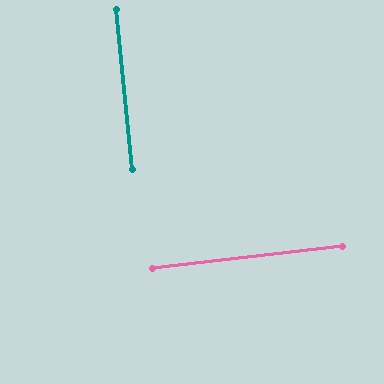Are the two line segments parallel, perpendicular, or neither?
Perpendicular — they meet at approximately 89°.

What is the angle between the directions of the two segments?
Approximately 89 degrees.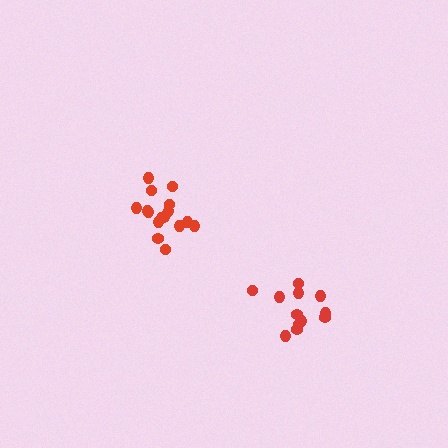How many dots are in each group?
Group 1: 12 dots, Group 2: 16 dots (28 total).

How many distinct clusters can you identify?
There are 2 distinct clusters.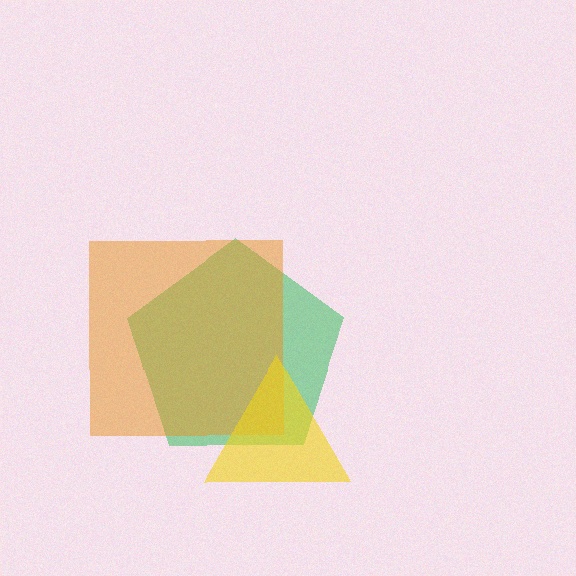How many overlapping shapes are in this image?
There are 3 overlapping shapes in the image.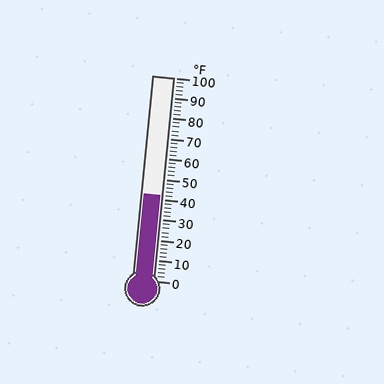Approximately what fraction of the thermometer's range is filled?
The thermometer is filled to approximately 40% of its range.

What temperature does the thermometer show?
The thermometer shows approximately 42°F.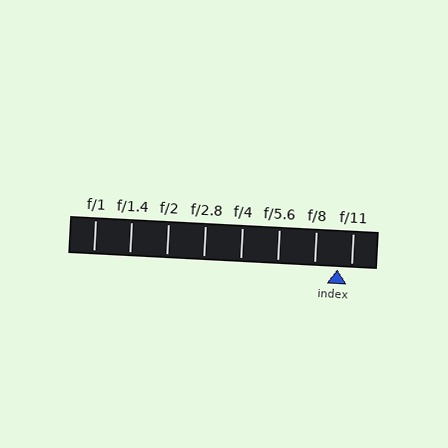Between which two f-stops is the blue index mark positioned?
The index mark is between f/8 and f/11.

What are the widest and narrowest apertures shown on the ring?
The widest aperture shown is f/1 and the narrowest is f/11.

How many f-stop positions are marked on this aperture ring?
There are 8 f-stop positions marked.